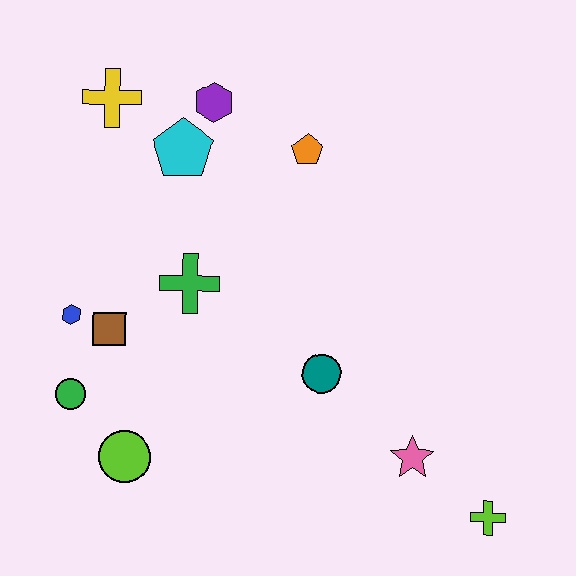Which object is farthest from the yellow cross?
The lime cross is farthest from the yellow cross.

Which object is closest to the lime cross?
The pink star is closest to the lime cross.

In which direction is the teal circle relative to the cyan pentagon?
The teal circle is below the cyan pentagon.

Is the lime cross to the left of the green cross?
No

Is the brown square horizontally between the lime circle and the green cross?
No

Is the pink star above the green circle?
No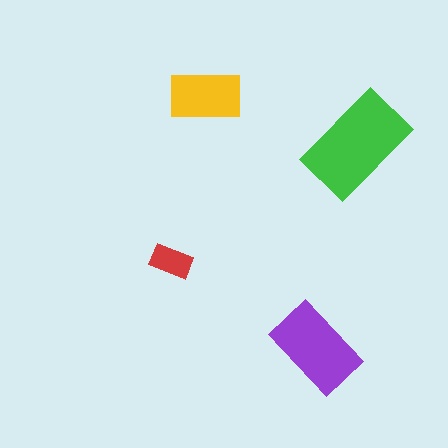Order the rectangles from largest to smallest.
the green one, the purple one, the yellow one, the red one.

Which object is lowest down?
The purple rectangle is bottommost.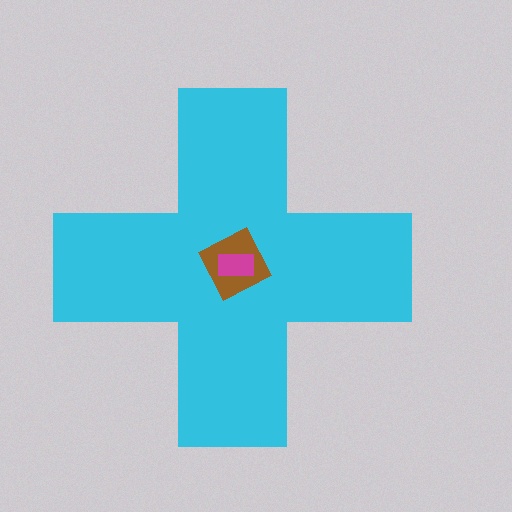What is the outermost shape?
The cyan cross.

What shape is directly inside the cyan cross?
The brown diamond.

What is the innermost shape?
The magenta rectangle.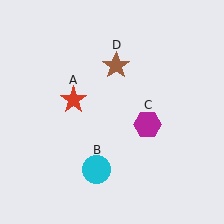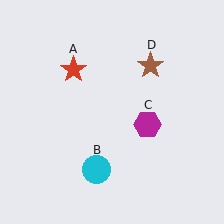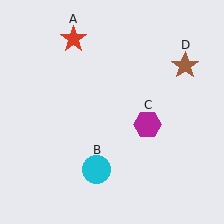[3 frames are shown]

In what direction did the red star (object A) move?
The red star (object A) moved up.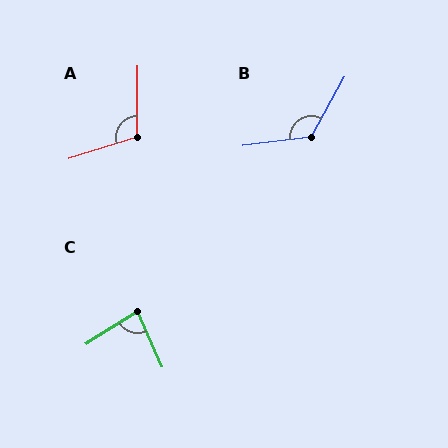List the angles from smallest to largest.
C (82°), A (108°), B (126°).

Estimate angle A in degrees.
Approximately 108 degrees.